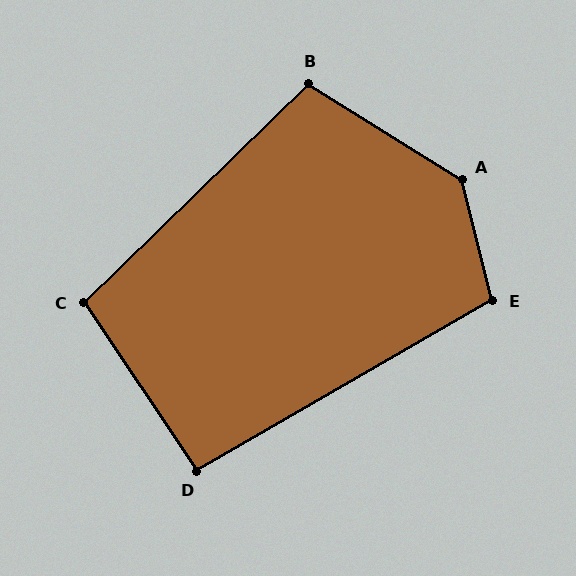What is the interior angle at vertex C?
Approximately 100 degrees (obtuse).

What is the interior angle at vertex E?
Approximately 106 degrees (obtuse).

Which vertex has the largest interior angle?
A, at approximately 136 degrees.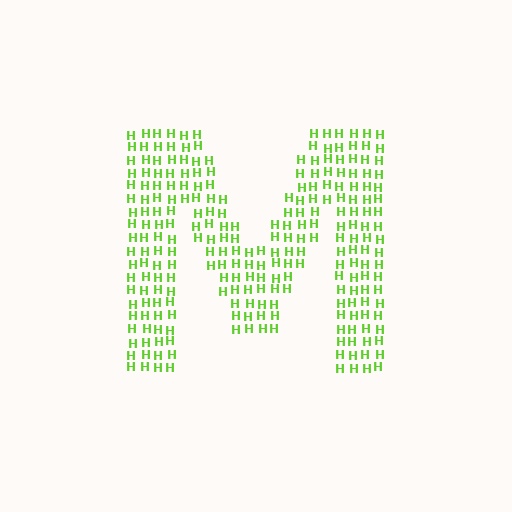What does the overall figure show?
The overall figure shows the letter M.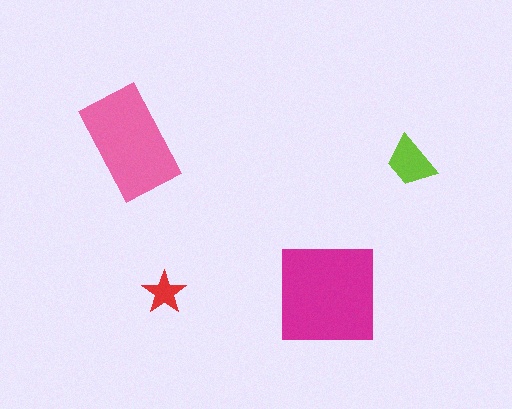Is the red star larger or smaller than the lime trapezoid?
Smaller.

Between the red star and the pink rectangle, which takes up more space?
The pink rectangle.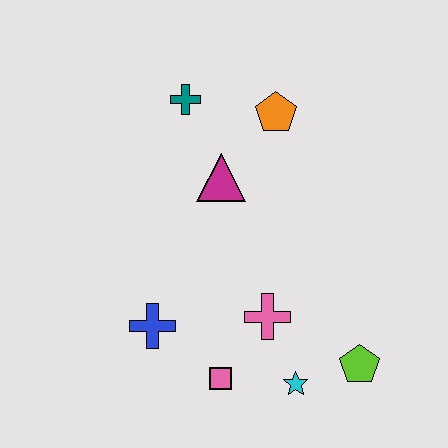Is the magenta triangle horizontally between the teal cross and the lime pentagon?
Yes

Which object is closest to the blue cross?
The pink square is closest to the blue cross.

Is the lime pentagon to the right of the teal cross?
Yes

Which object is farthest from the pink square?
The teal cross is farthest from the pink square.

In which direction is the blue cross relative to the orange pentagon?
The blue cross is below the orange pentagon.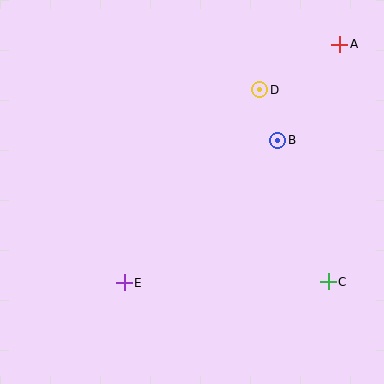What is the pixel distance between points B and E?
The distance between B and E is 209 pixels.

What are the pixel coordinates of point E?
Point E is at (124, 283).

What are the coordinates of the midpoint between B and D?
The midpoint between B and D is at (269, 115).